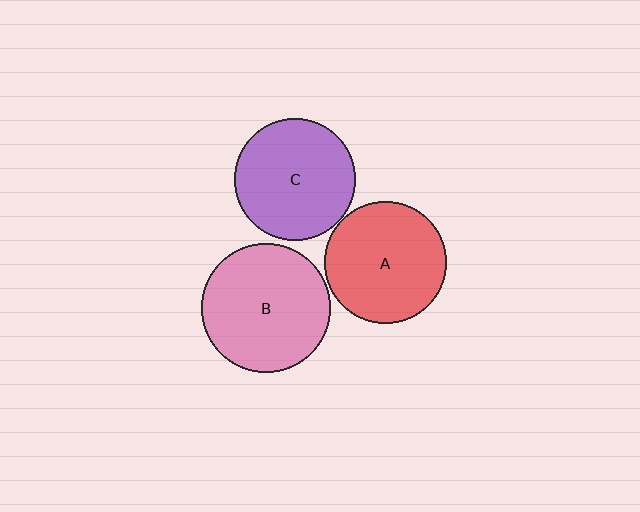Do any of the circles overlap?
No, none of the circles overlap.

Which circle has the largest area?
Circle B (pink).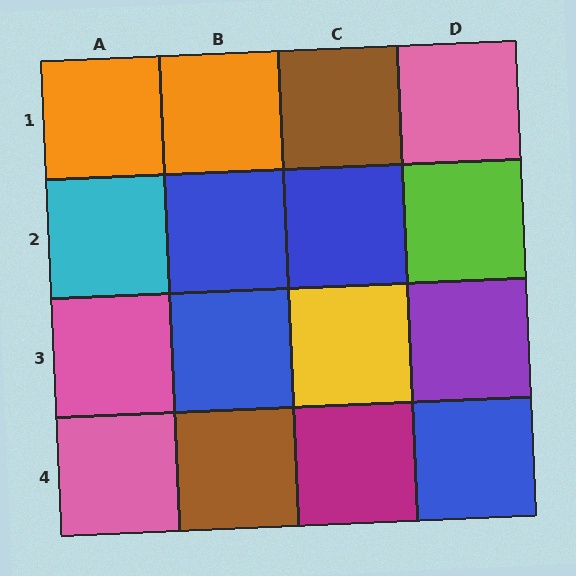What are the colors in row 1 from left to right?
Orange, orange, brown, pink.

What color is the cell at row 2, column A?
Cyan.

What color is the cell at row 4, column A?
Pink.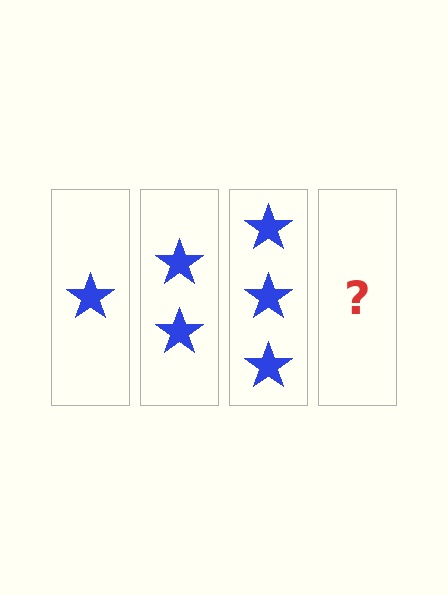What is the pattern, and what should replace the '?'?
The pattern is that each step adds one more star. The '?' should be 4 stars.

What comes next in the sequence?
The next element should be 4 stars.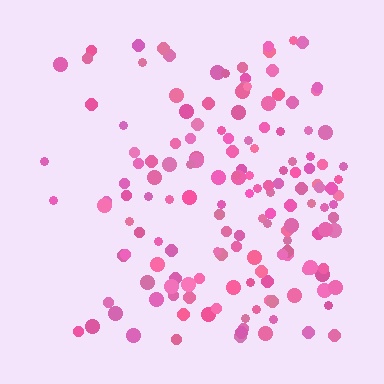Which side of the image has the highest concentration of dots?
The right.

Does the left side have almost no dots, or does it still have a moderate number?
Still a moderate number, just noticeably fewer than the right.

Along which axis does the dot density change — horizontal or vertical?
Horizontal.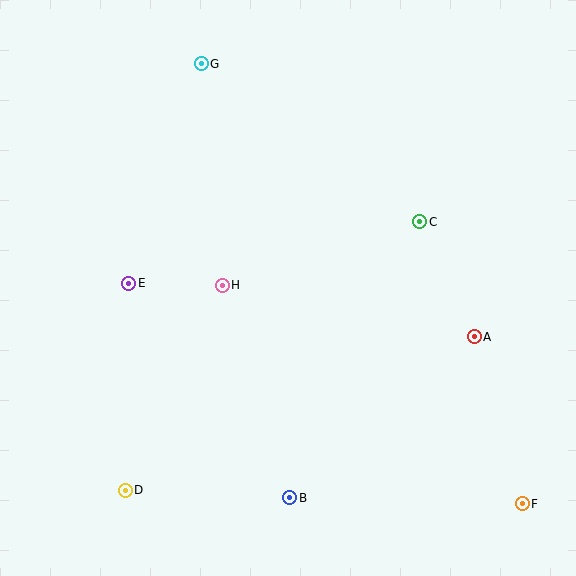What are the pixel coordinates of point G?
Point G is at (201, 64).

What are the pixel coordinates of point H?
Point H is at (222, 285).